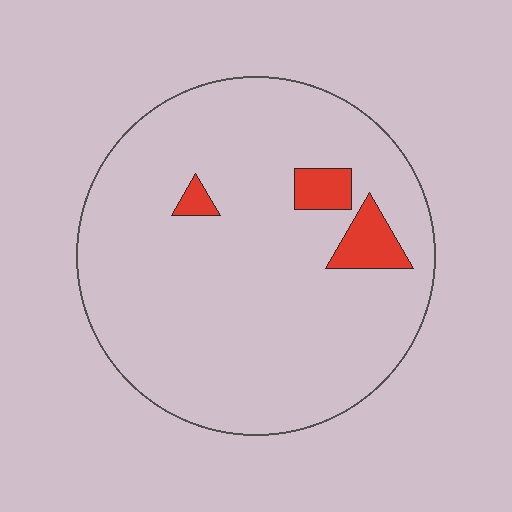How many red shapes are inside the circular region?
3.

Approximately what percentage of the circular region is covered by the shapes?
Approximately 5%.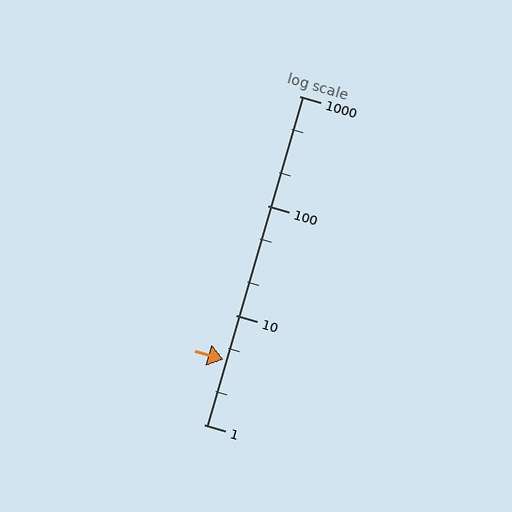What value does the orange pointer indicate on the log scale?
The pointer indicates approximately 3.9.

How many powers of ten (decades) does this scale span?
The scale spans 3 decades, from 1 to 1000.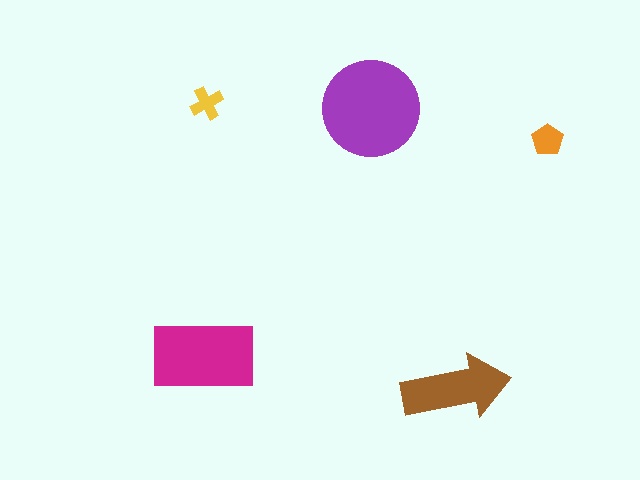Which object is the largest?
The purple circle.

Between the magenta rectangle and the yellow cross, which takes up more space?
The magenta rectangle.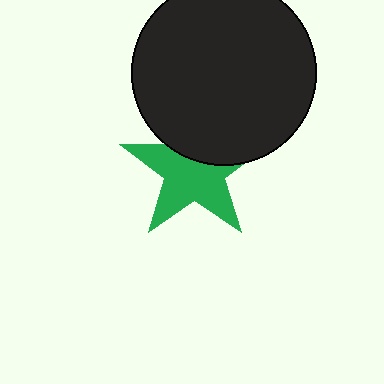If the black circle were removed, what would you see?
You would see the complete green star.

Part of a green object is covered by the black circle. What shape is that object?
It is a star.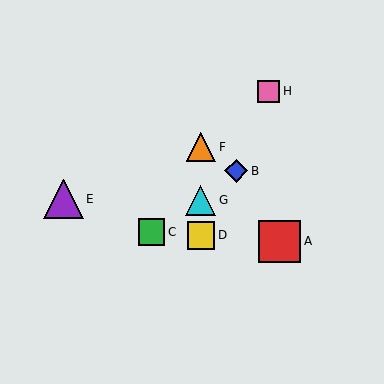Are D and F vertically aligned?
Yes, both are at x≈201.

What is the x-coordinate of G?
Object G is at x≈201.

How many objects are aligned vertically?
3 objects (D, F, G) are aligned vertically.